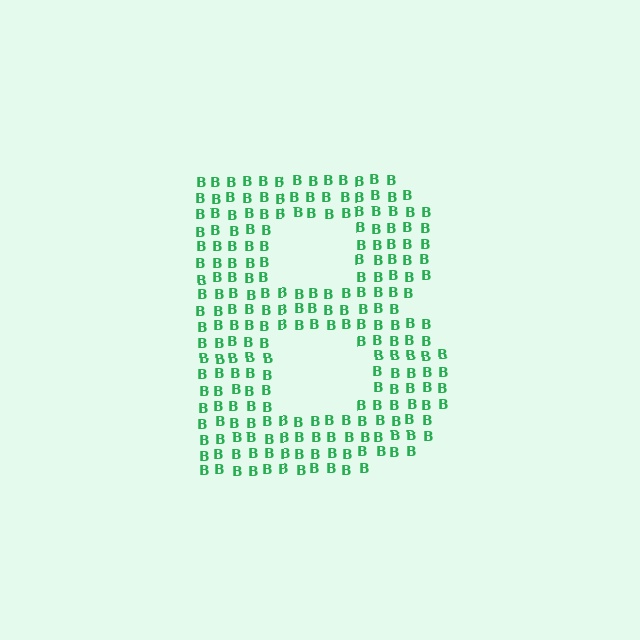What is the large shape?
The large shape is the letter B.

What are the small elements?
The small elements are letter B's.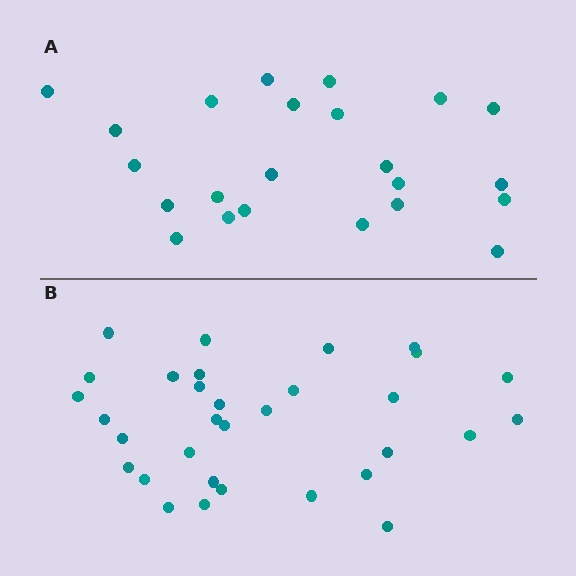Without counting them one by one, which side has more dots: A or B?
Region B (the bottom region) has more dots.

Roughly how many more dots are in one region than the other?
Region B has roughly 8 or so more dots than region A.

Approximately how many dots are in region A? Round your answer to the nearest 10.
About 20 dots. (The exact count is 23, which rounds to 20.)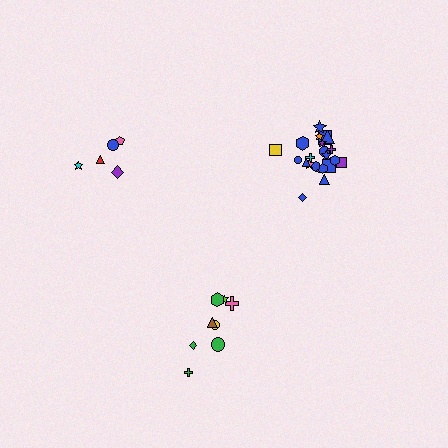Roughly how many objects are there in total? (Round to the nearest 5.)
Roughly 35 objects in total.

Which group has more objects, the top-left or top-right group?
The top-right group.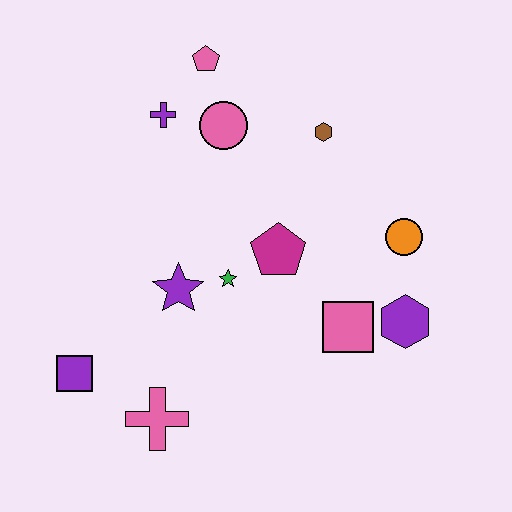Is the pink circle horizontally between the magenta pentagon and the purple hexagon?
No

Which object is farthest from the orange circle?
The purple square is farthest from the orange circle.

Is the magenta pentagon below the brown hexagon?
Yes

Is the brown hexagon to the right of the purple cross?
Yes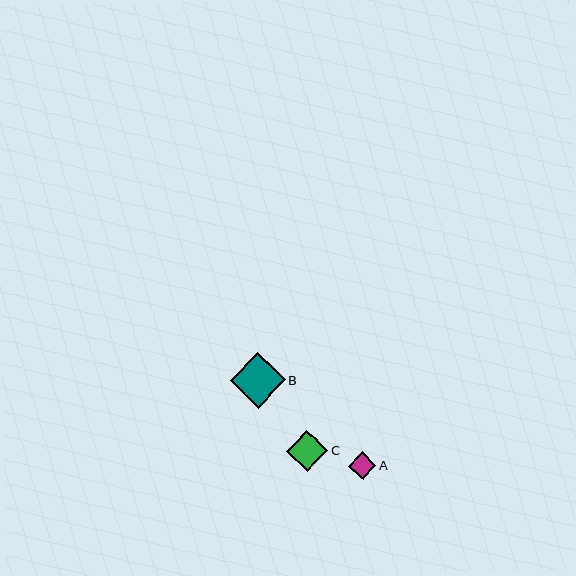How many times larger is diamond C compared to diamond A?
Diamond C is approximately 1.5 times the size of diamond A.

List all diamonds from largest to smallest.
From largest to smallest: B, C, A.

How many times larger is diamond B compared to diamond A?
Diamond B is approximately 2.0 times the size of diamond A.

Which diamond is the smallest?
Diamond A is the smallest with a size of approximately 27 pixels.